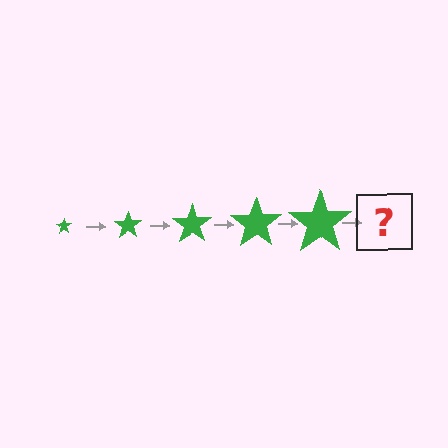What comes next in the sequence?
The next element should be a green star, larger than the previous one.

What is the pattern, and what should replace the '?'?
The pattern is that the star gets progressively larger each step. The '?' should be a green star, larger than the previous one.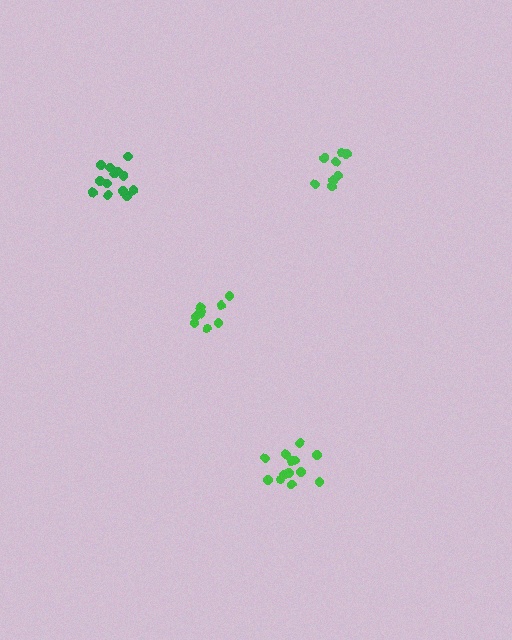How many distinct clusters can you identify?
There are 4 distinct clusters.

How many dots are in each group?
Group 1: 13 dots, Group 2: 10 dots, Group 3: 8 dots, Group 4: 13 dots (44 total).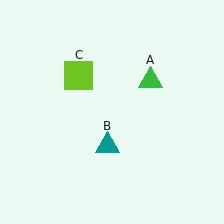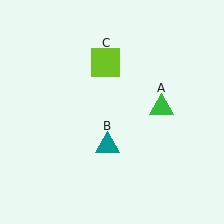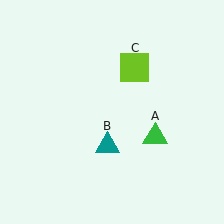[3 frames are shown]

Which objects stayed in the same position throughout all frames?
Teal triangle (object B) remained stationary.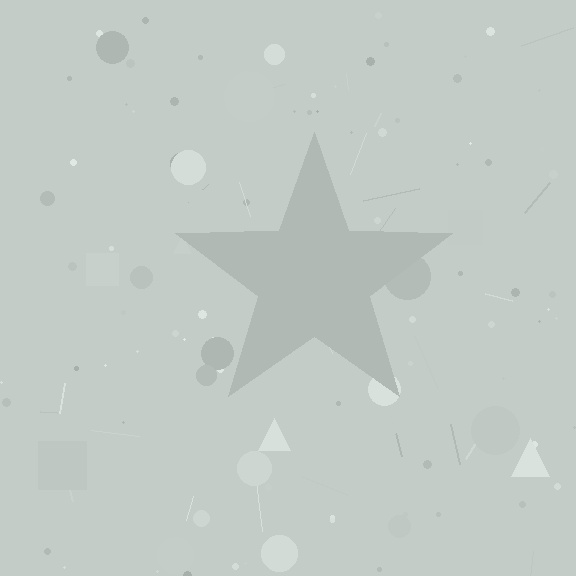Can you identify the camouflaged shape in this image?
The camouflaged shape is a star.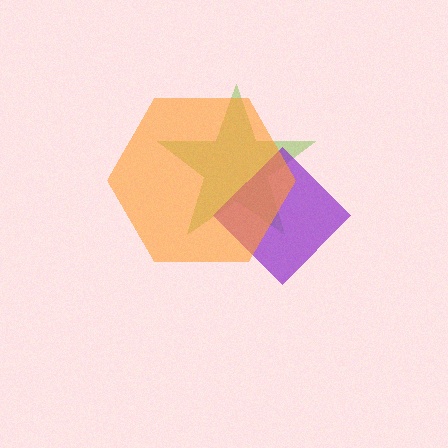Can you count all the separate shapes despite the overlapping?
Yes, there are 3 separate shapes.